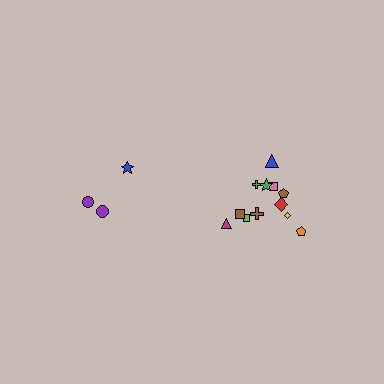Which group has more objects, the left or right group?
The right group.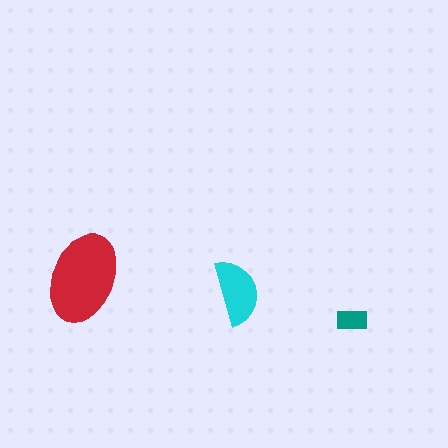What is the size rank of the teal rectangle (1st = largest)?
3rd.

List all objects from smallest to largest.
The teal rectangle, the cyan semicircle, the red ellipse.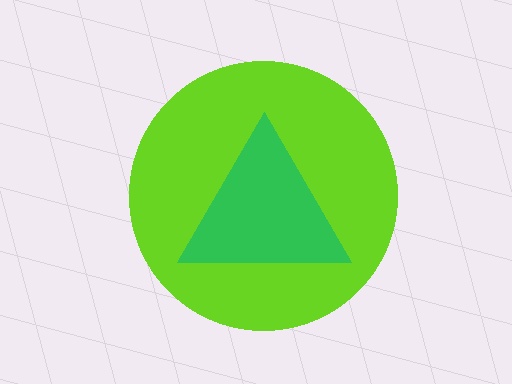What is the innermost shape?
The green triangle.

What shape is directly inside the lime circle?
The green triangle.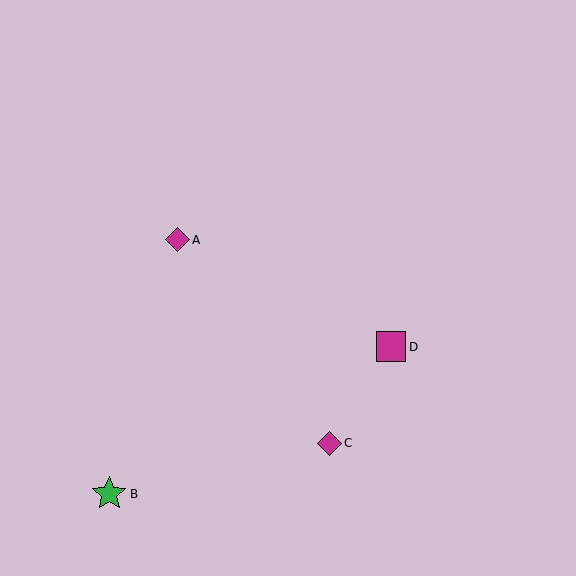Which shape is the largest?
The green star (labeled B) is the largest.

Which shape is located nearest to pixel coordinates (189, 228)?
The magenta diamond (labeled A) at (178, 240) is nearest to that location.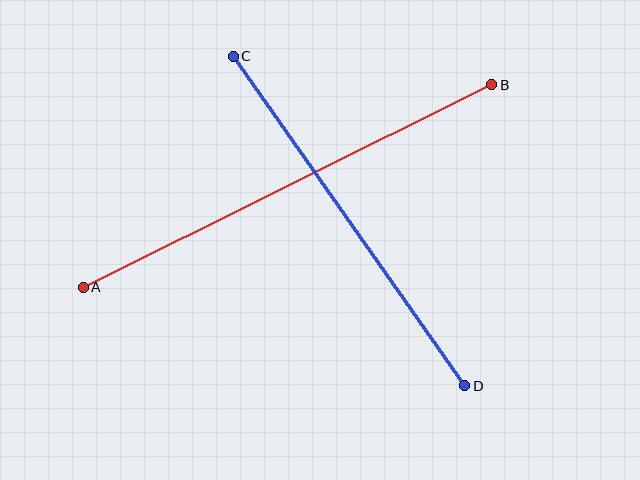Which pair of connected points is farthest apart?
Points A and B are farthest apart.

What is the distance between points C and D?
The distance is approximately 403 pixels.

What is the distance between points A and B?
The distance is approximately 456 pixels.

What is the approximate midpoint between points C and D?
The midpoint is at approximately (349, 221) pixels.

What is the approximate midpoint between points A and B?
The midpoint is at approximately (288, 186) pixels.